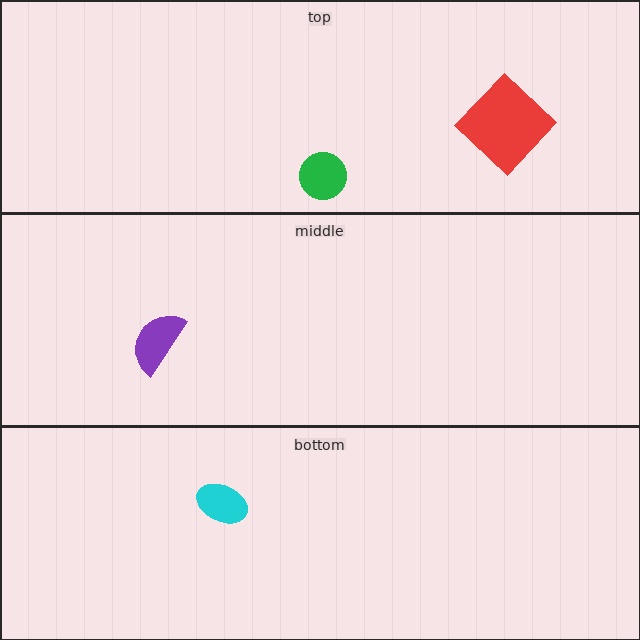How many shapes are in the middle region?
1.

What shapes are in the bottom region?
The cyan ellipse.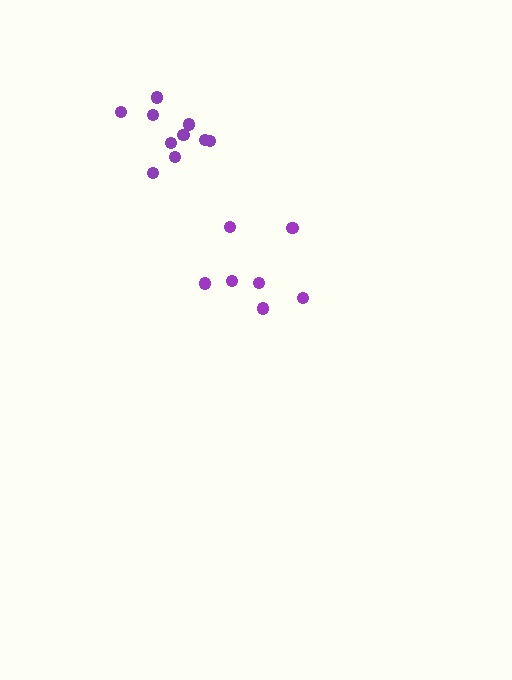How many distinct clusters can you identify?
There are 2 distinct clusters.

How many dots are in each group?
Group 1: 10 dots, Group 2: 7 dots (17 total).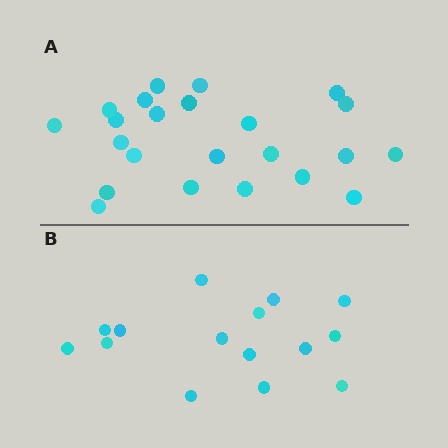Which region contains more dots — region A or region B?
Region A (the top region) has more dots.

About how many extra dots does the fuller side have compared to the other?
Region A has roughly 8 or so more dots than region B.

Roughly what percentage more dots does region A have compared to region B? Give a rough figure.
About 55% more.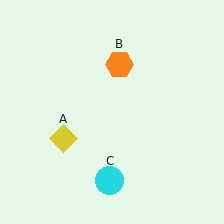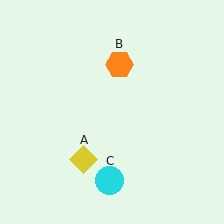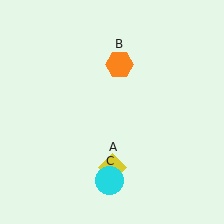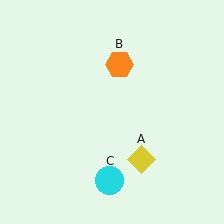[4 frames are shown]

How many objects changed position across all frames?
1 object changed position: yellow diamond (object A).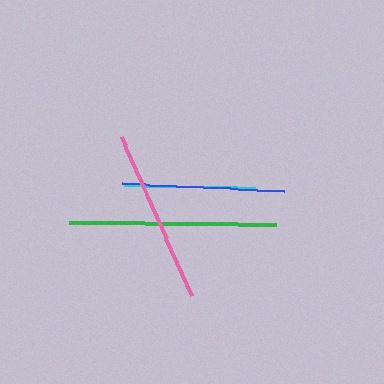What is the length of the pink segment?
The pink segment is approximately 173 pixels long.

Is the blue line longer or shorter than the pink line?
The pink line is longer than the blue line.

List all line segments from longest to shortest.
From longest to shortest: green, pink, blue, cyan.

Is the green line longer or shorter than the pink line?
The green line is longer than the pink line.